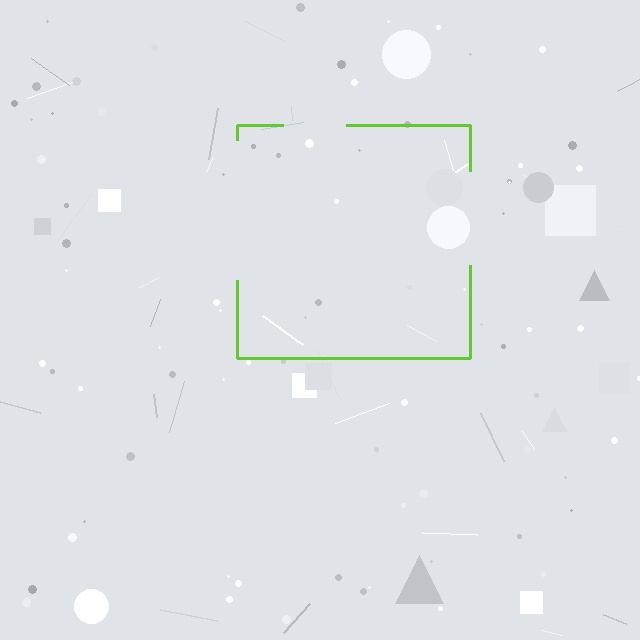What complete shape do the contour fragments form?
The contour fragments form a square.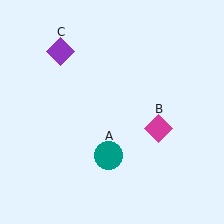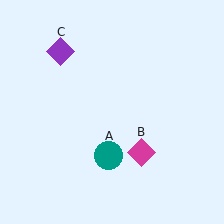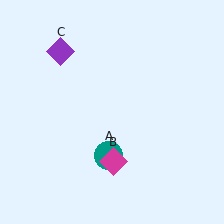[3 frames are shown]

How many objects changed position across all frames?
1 object changed position: magenta diamond (object B).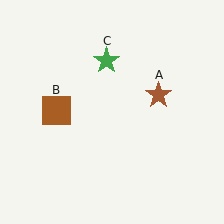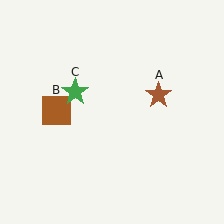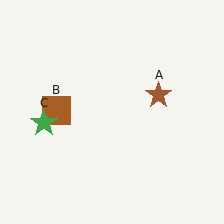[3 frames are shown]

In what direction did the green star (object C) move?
The green star (object C) moved down and to the left.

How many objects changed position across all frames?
1 object changed position: green star (object C).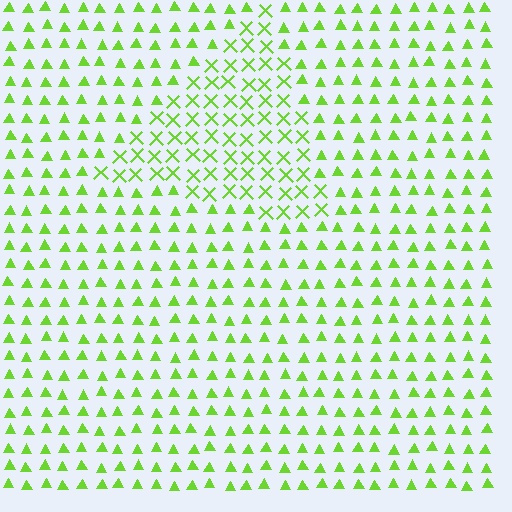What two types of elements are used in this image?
The image uses X marks inside the triangle region and triangles outside it.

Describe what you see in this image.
The image is filled with small lime elements arranged in a uniform grid. A triangle-shaped region contains X marks, while the surrounding area contains triangles. The boundary is defined purely by the change in element shape.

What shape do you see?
I see a triangle.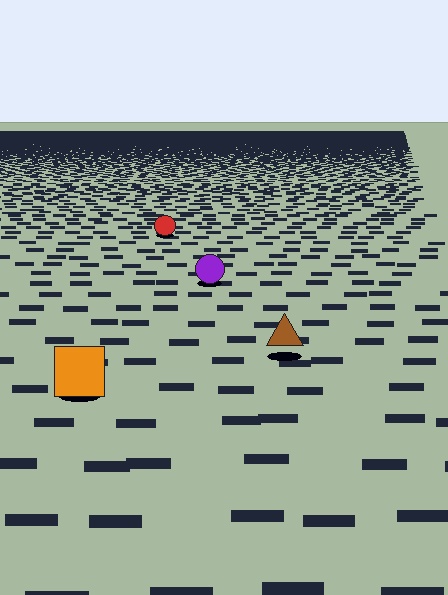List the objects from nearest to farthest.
From nearest to farthest: the orange square, the brown triangle, the purple circle, the red circle.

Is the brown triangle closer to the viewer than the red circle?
Yes. The brown triangle is closer — you can tell from the texture gradient: the ground texture is coarser near it.